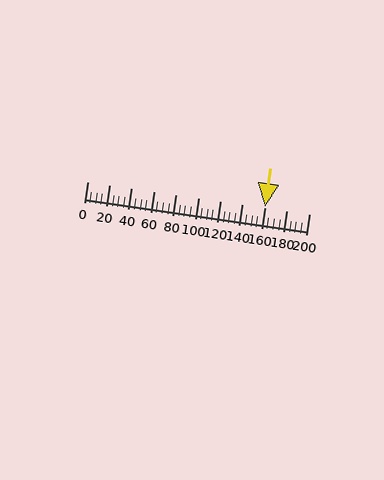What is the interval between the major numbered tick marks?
The major tick marks are spaced 20 units apart.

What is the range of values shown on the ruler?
The ruler shows values from 0 to 200.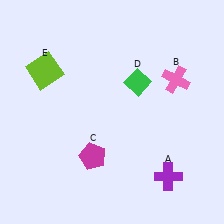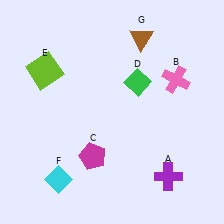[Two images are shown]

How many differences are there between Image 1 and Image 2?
There are 2 differences between the two images.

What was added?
A cyan diamond (F), a brown triangle (G) were added in Image 2.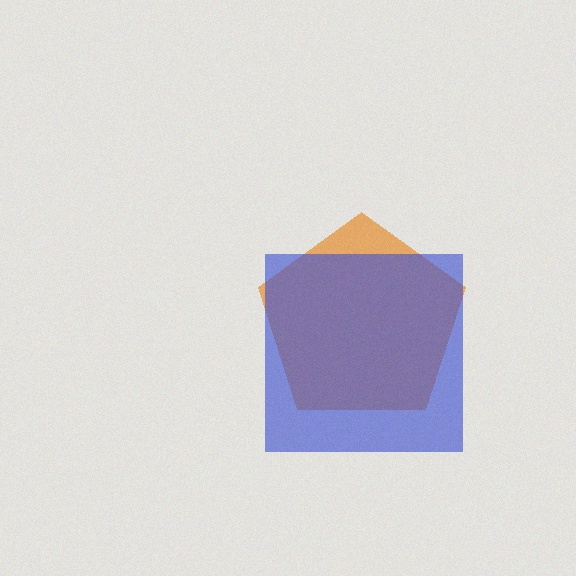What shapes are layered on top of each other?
The layered shapes are: an orange pentagon, a blue square.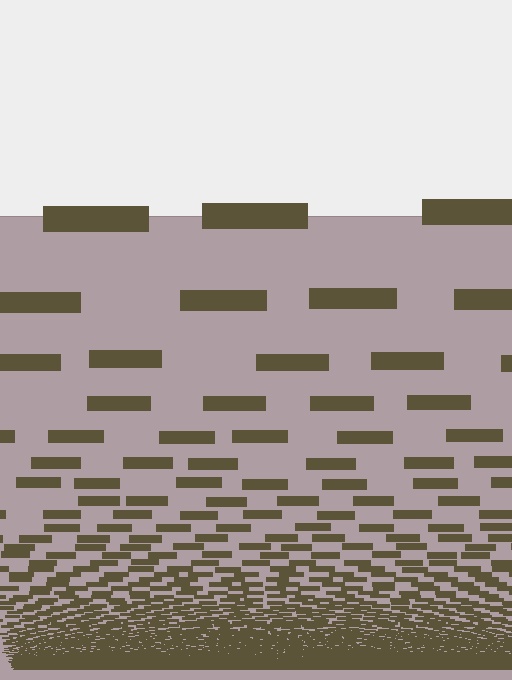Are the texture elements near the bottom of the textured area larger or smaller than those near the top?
Smaller. The gradient is inverted — elements near the bottom are smaller and denser.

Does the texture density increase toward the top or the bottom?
Density increases toward the bottom.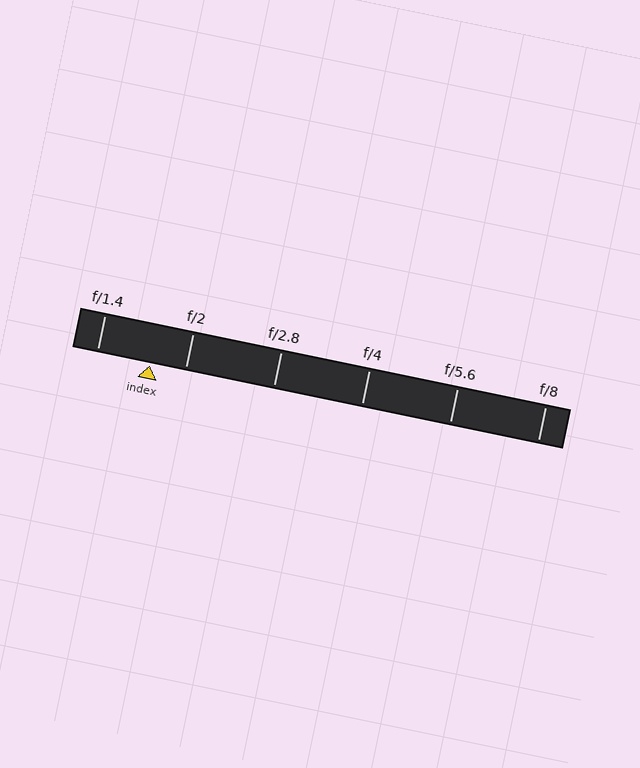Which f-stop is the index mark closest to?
The index mark is closest to f/2.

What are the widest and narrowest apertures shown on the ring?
The widest aperture shown is f/1.4 and the narrowest is f/8.